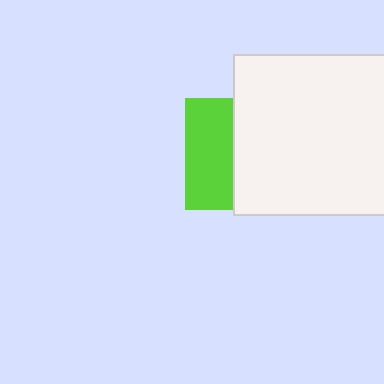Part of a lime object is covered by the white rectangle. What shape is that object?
It is a square.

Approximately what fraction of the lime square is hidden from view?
Roughly 57% of the lime square is hidden behind the white rectangle.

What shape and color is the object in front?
The object in front is a white rectangle.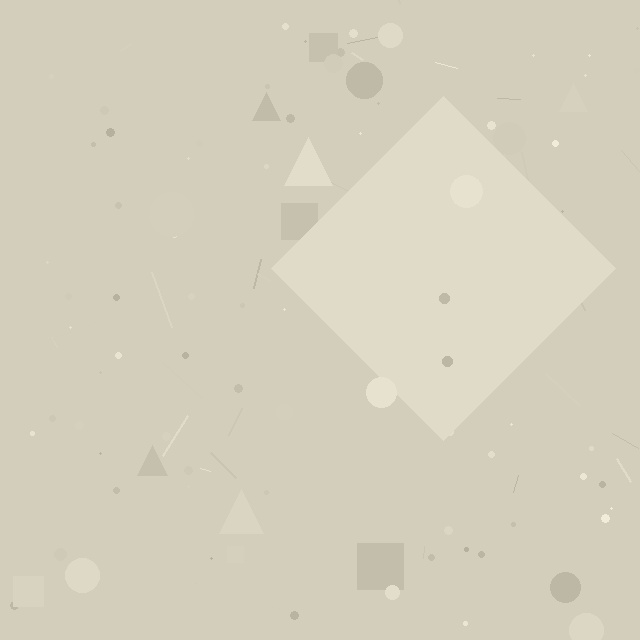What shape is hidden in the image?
A diamond is hidden in the image.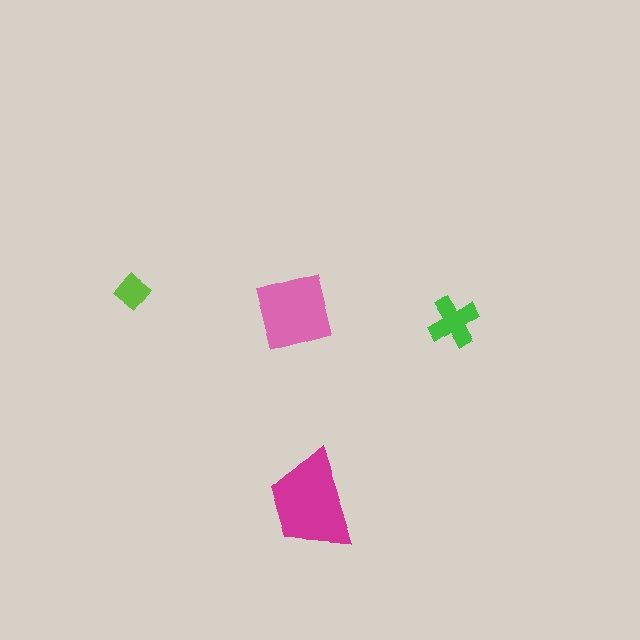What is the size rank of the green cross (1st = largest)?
3rd.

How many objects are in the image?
There are 4 objects in the image.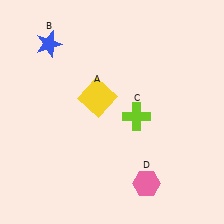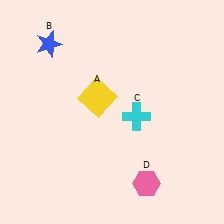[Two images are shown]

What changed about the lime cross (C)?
In Image 1, C is lime. In Image 2, it changed to cyan.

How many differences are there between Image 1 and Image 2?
There is 1 difference between the two images.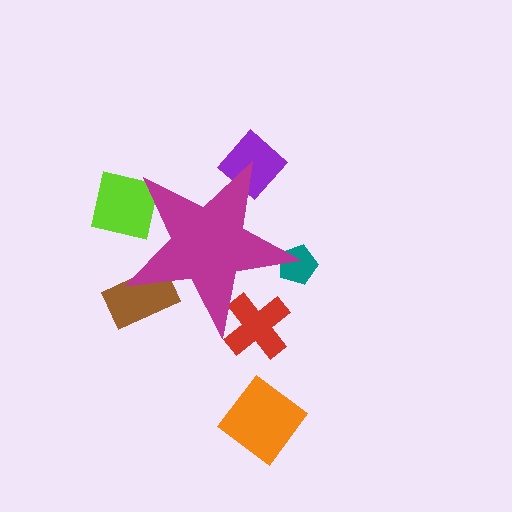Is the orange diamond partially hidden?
No, the orange diamond is fully visible.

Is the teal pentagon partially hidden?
Yes, the teal pentagon is partially hidden behind the magenta star.